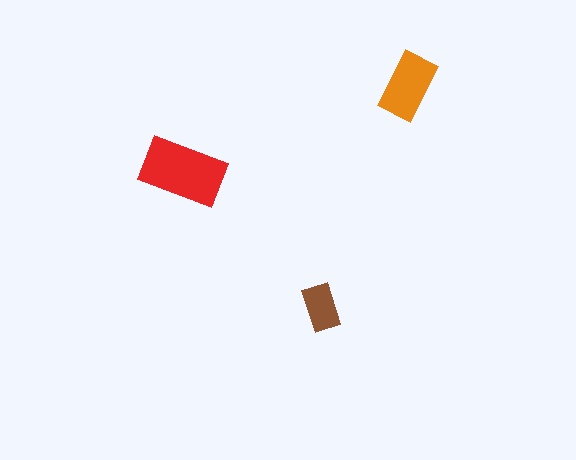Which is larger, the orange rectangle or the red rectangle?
The red one.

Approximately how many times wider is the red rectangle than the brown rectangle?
About 2 times wider.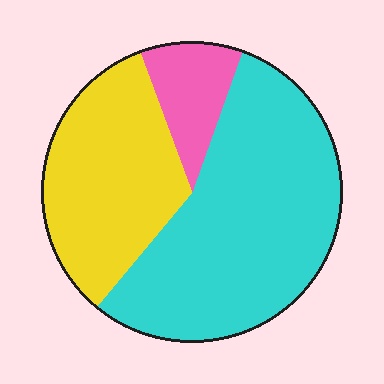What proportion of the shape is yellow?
Yellow takes up between a quarter and a half of the shape.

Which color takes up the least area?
Pink, at roughly 10%.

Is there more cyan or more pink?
Cyan.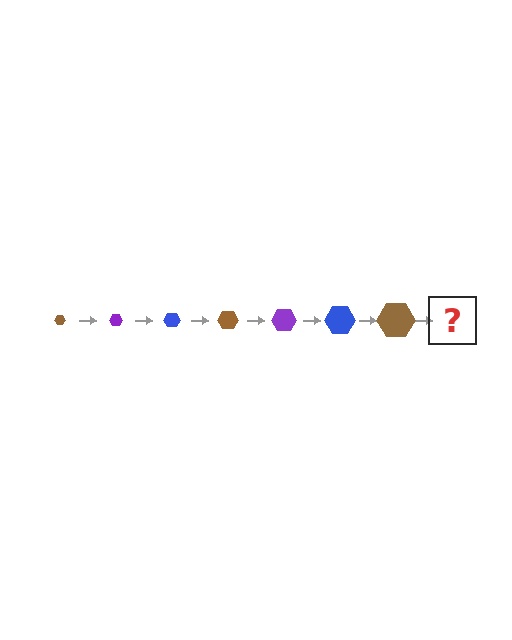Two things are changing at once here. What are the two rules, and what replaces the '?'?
The two rules are that the hexagon grows larger each step and the color cycles through brown, purple, and blue. The '?' should be a purple hexagon, larger than the previous one.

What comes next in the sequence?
The next element should be a purple hexagon, larger than the previous one.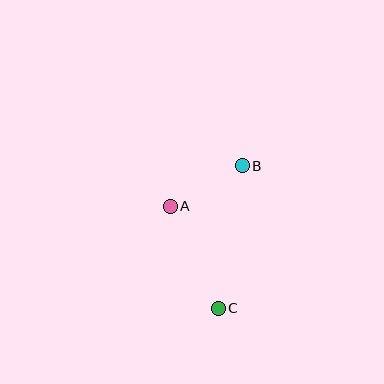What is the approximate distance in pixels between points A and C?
The distance between A and C is approximately 113 pixels.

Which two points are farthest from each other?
Points B and C are farthest from each other.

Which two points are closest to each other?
Points A and B are closest to each other.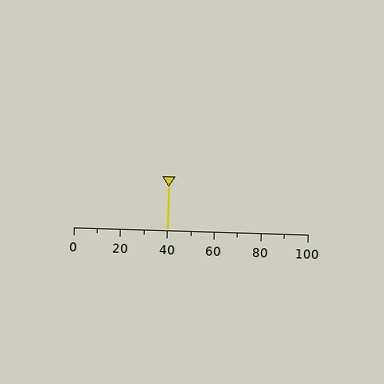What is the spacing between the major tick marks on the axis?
The major ticks are spaced 20 apart.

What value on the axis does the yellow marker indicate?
The marker indicates approximately 40.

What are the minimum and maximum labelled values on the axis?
The axis runs from 0 to 100.